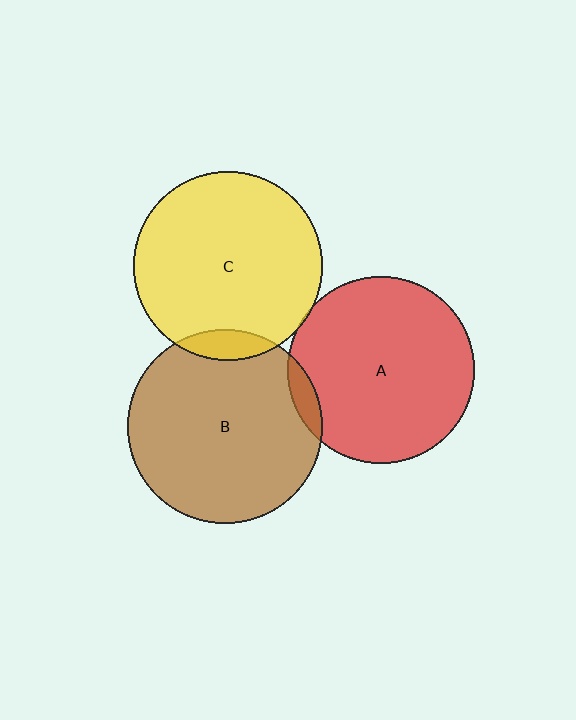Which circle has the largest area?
Circle B (brown).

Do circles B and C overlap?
Yes.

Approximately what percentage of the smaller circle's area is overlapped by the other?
Approximately 10%.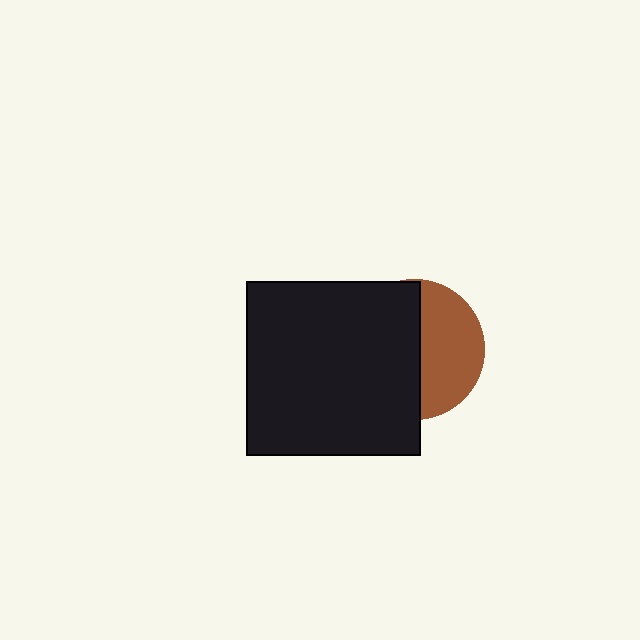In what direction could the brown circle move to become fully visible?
The brown circle could move right. That would shift it out from behind the black square entirely.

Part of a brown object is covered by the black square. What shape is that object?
It is a circle.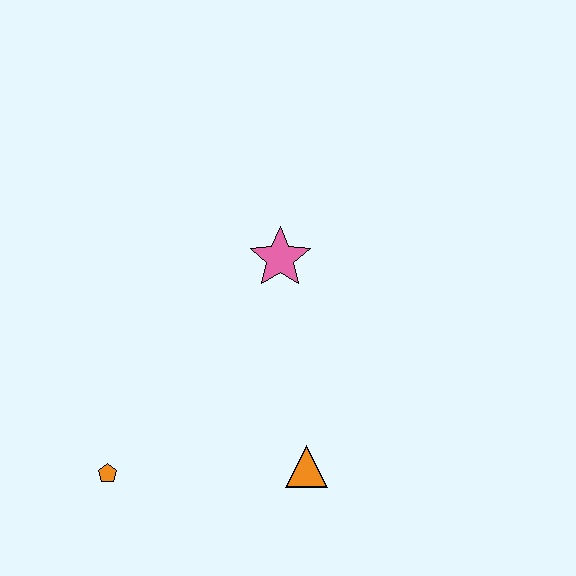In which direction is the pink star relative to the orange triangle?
The pink star is above the orange triangle.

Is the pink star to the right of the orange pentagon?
Yes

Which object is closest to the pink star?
The orange triangle is closest to the pink star.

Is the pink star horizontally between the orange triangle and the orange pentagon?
Yes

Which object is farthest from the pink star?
The orange pentagon is farthest from the pink star.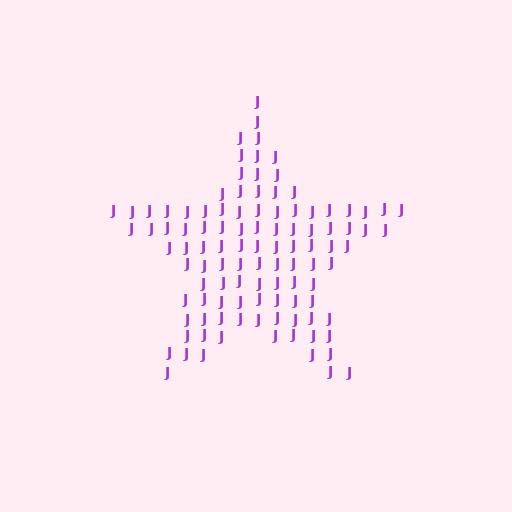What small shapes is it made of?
It is made of small letter J's.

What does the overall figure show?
The overall figure shows a star.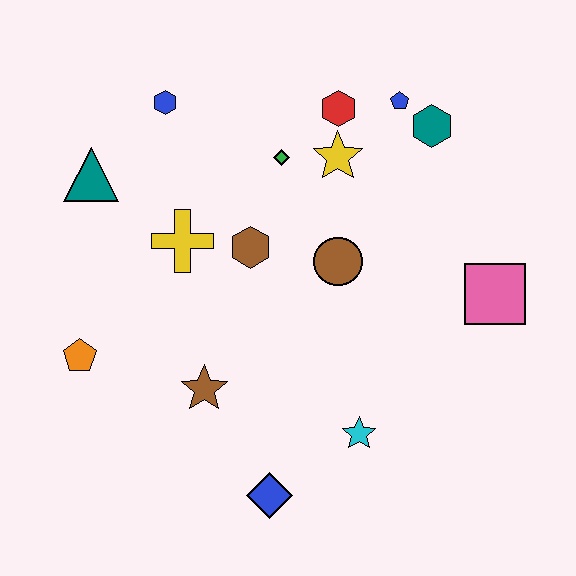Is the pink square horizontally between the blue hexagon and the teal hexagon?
No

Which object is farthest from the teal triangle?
The pink square is farthest from the teal triangle.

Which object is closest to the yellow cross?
The brown hexagon is closest to the yellow cross.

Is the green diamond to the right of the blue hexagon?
Yes